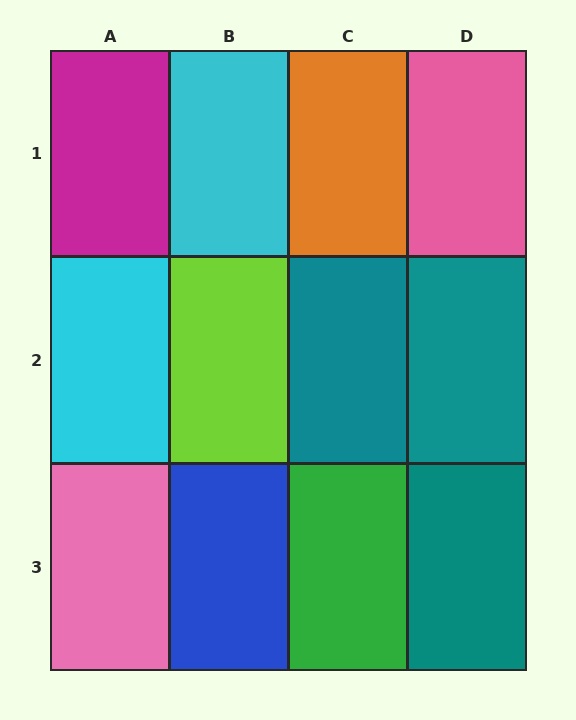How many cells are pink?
2 cells are pink.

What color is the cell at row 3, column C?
Green.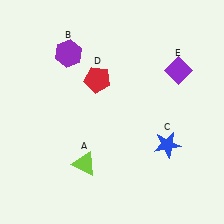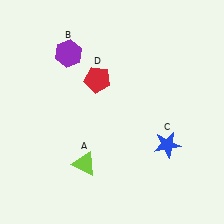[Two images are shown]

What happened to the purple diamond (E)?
The purple diamond (E) was removed in Image 2. It was in the top-right area of Image 1.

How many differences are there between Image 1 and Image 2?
There is 1 difference between the two images.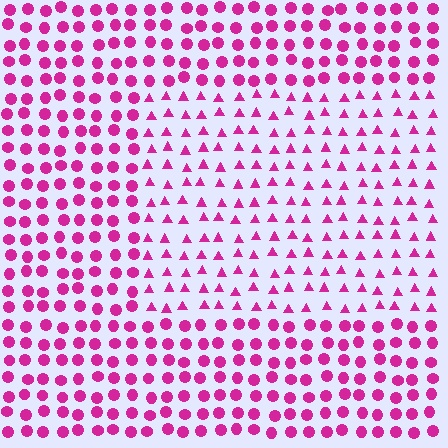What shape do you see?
I see a rectangle.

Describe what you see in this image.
The image is filled with small magenta elements arranged in a uniform grid. A rectangle-shaped region contains triangles, while the surrounding area contains circles. The boundary is defined purely by the change in element shape.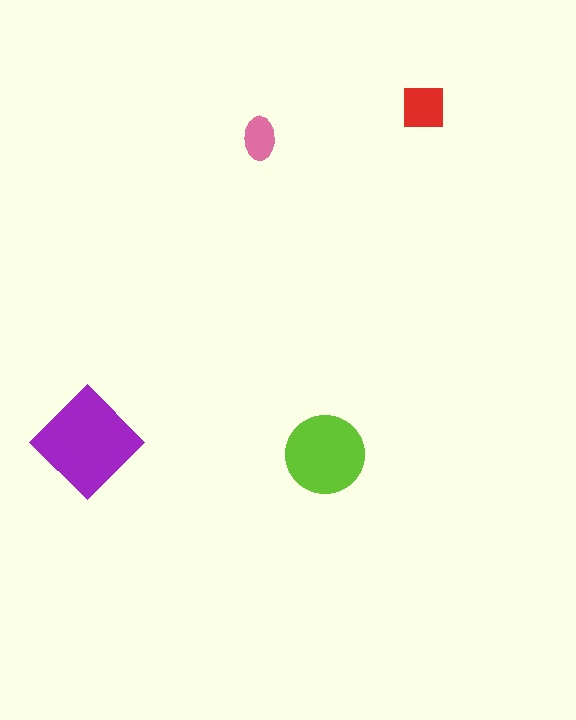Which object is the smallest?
The pink ellipse.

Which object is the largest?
The purple diamond.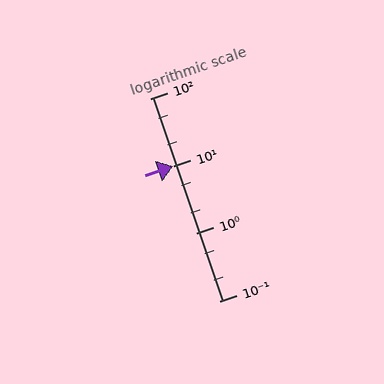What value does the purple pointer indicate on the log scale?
The pointer indicates approximately 10.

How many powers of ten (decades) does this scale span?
The scale spans 3 decades, from 0.1 to 100.